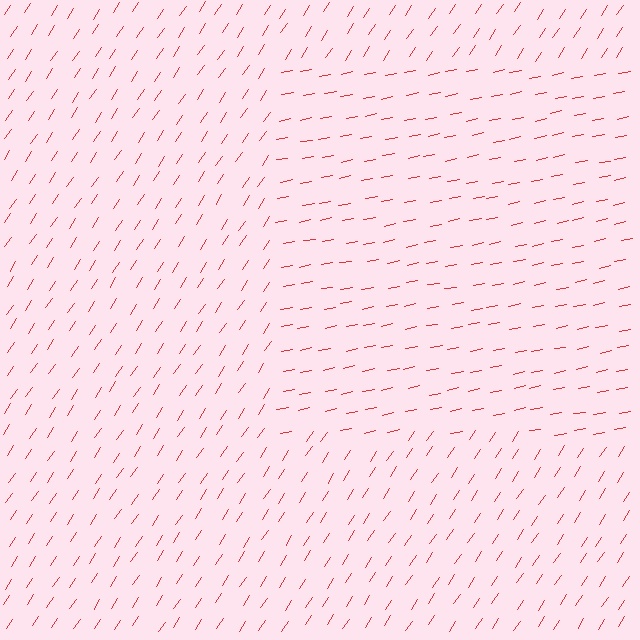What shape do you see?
I see a rectangle.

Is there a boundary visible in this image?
Yes, there is a texture boundary formed by a change in line orientation.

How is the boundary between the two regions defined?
The boundary is defined purely by a change in line orientation (approximately 45 degrees difference). All lines are the same color and thickness.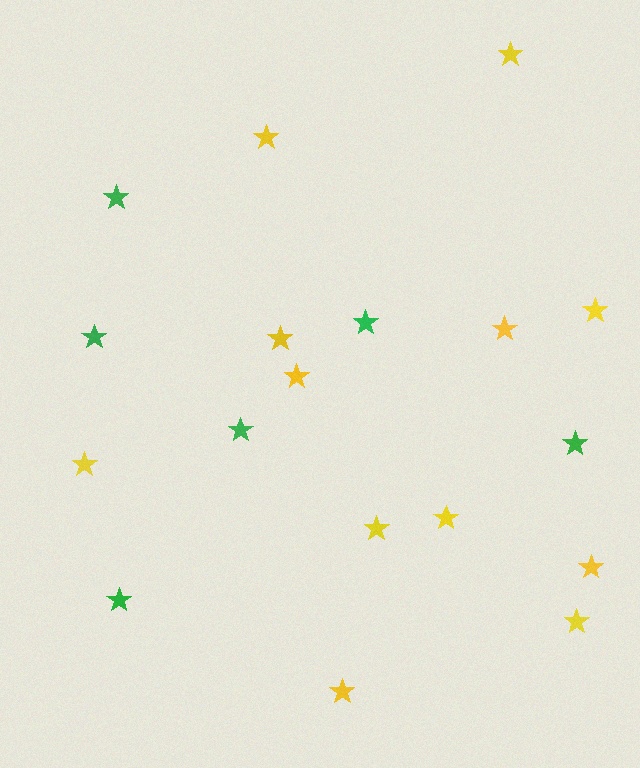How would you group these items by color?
There are 2 groups: one group of green stars (6) and one group of yellow stars (12).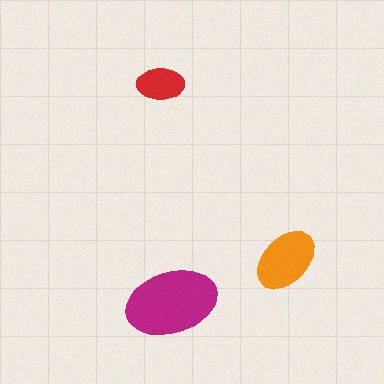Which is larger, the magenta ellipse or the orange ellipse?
The magenta one.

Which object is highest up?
The red ellipse is topmost.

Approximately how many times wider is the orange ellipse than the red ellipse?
About 1.5 times wider.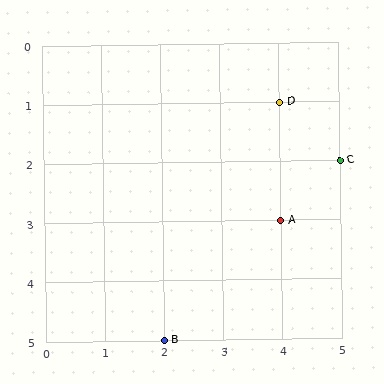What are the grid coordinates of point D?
Point D is at grid coordinates (4, 1).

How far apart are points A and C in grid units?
Points A and C are 1 column and 1 row apart (about 1.4 grid units diagonally).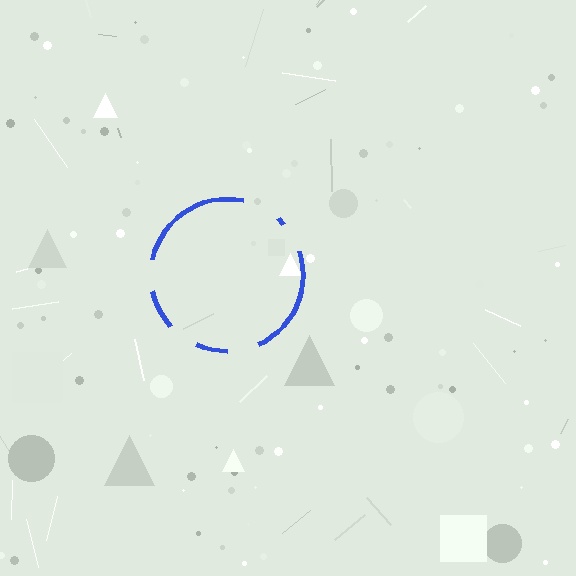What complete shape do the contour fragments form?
The contour fragments form a circle.